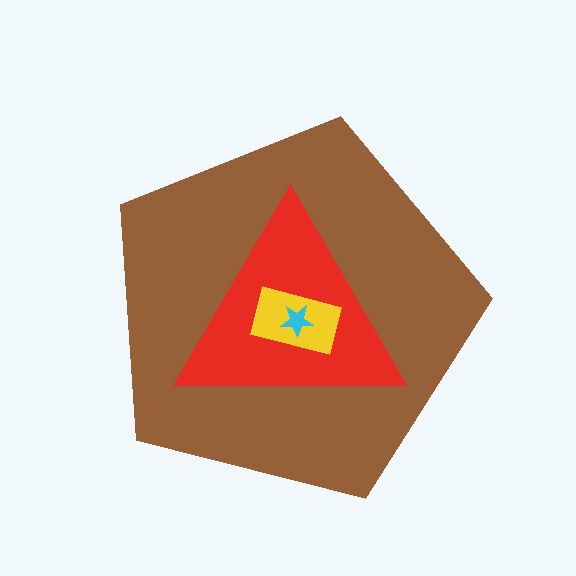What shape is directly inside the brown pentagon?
The red triangle.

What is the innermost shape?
The cyan star.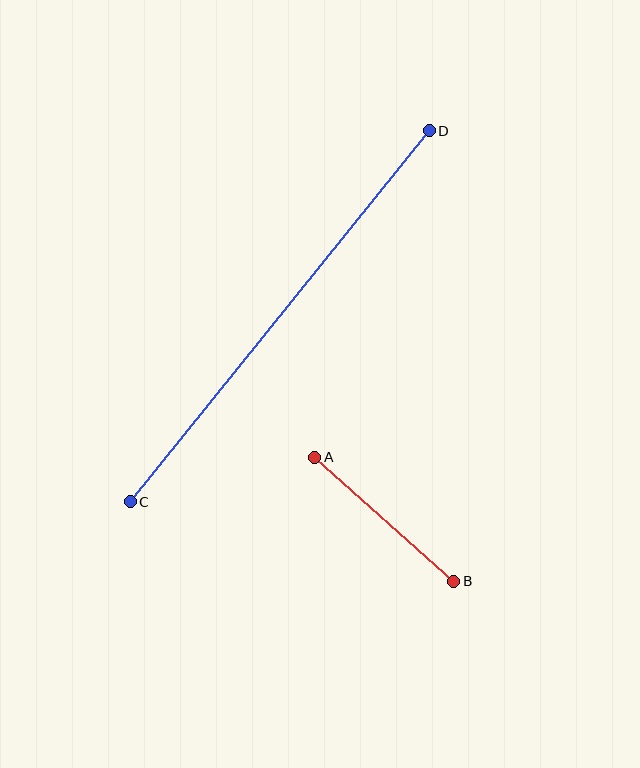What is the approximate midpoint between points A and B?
The midpoint is at approximately (384, 519) pixels.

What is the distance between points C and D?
The distance is approximately 477 pixels.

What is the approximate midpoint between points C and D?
The midpoint is at approximately (280, 316) pixels.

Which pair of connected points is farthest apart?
Points C and D are farthest apart.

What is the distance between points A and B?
The distance is approximately 186 pixels.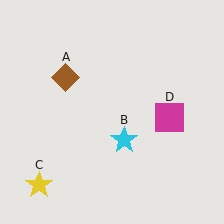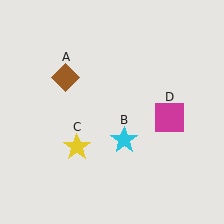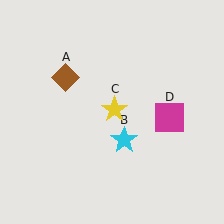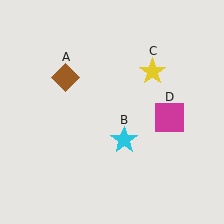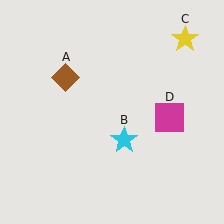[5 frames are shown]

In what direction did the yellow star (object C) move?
The yellow star (object C) moved up and to the right.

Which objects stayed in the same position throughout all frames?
Brown diamond (object A) and cyan star (object B) and magenta square (object D) remained stationary.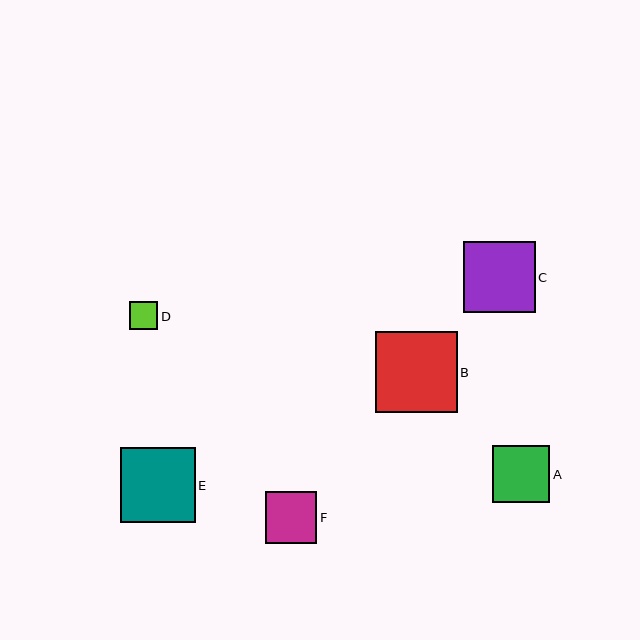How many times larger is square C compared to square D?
Square C is approximately 2.6 times the size of square D.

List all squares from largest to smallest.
From largest to smallest: B, E, C, A, F, D.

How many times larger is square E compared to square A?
Square E is approximately 1.3 times the size of square A.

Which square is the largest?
Square B is the largest with a size of approximately 82 pixels.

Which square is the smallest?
Square D is the smallest with a size of approximately 28 pixels.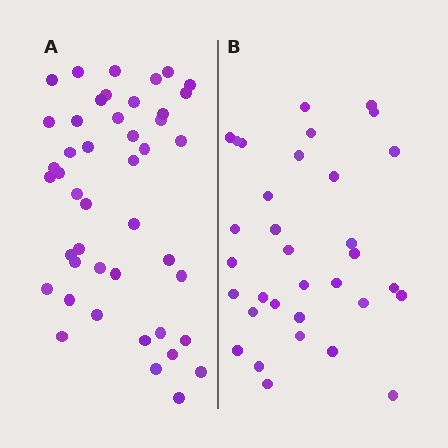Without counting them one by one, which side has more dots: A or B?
Region A (the left region) has more dots.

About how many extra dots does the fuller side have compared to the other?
Region A has roughly 12 or so more dots than region B.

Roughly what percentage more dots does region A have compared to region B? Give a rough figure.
About 35% more.